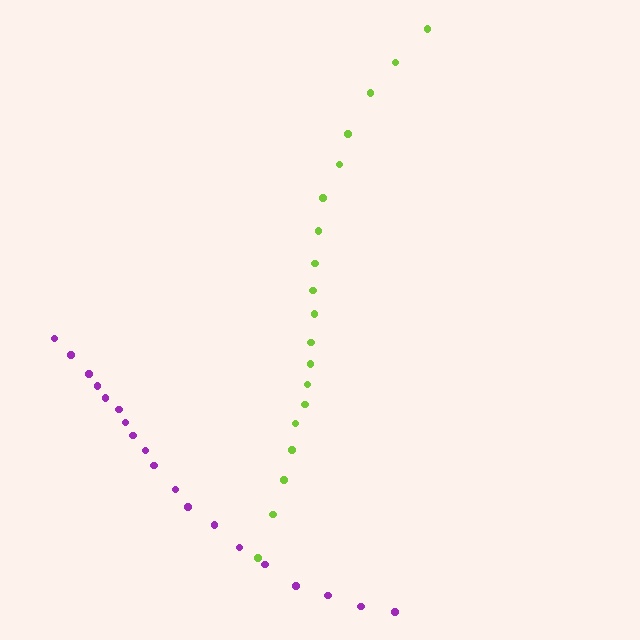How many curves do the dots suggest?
There are 2 distinct paths.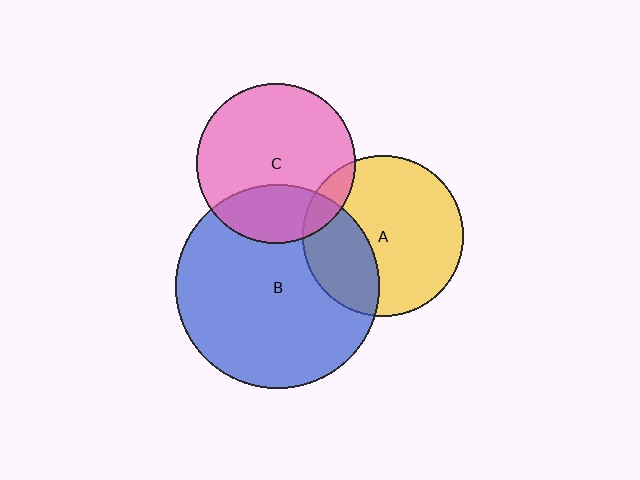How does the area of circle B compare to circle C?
Approximately 1.6 times.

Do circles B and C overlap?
Yes.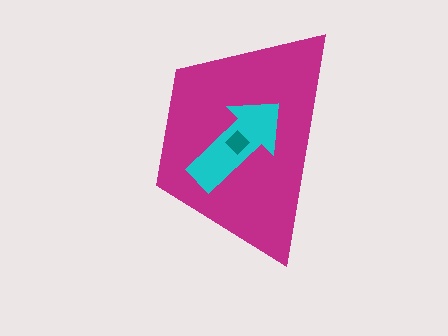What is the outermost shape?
The magenta trapezoid.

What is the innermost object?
The teal diamond.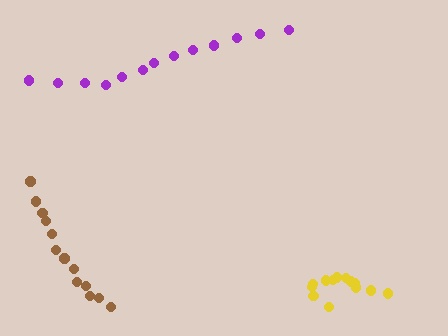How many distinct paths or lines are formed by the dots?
There are 3 distinct paths.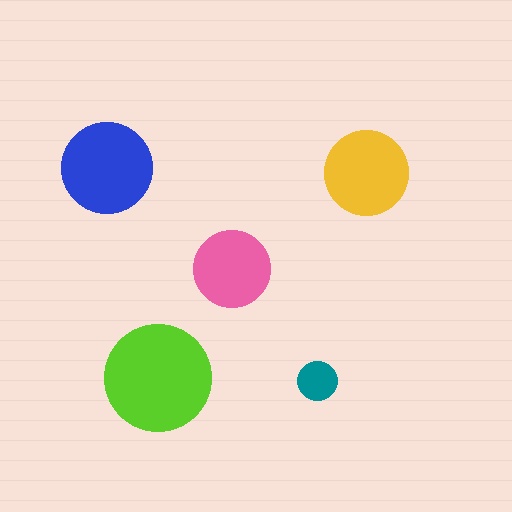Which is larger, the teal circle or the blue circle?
The blue one.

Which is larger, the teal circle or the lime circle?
The lime one.